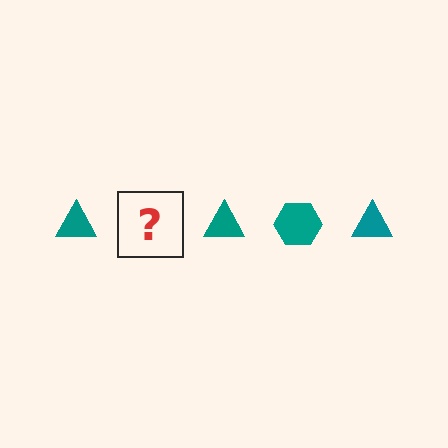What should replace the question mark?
The question mark should be replaced with a teal hexagon.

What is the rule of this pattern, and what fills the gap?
The rule is that the pattern cycles through triangle, hexagon shapes in teal. The gap should be filled with a teal hexagon.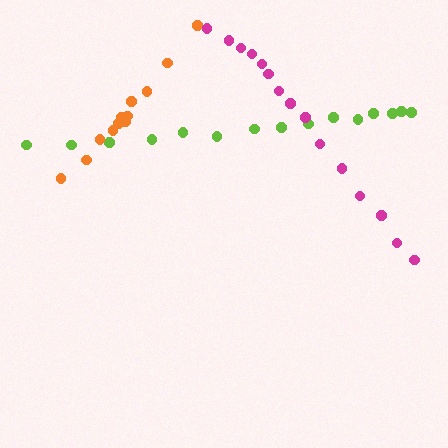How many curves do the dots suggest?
There are 3 distinct paths.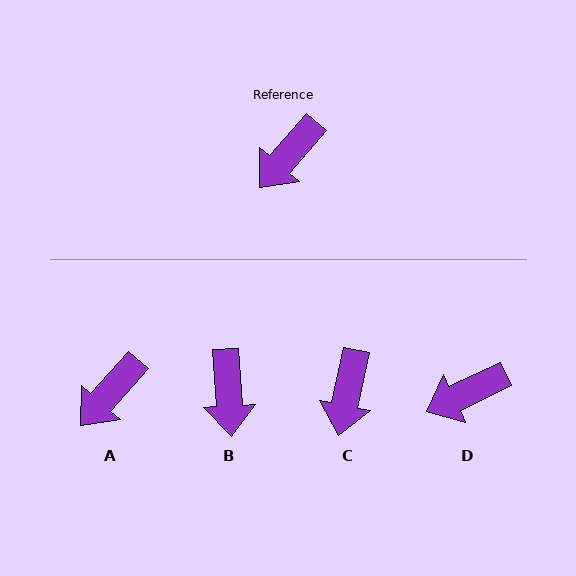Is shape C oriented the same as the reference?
No, it is off by about 30 degrees.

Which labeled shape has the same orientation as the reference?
A.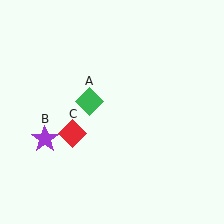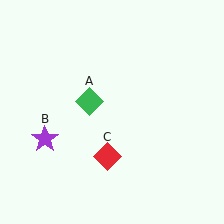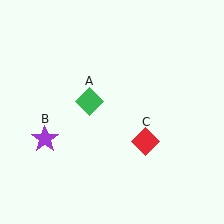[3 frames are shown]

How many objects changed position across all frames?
1 object changed position: red diamond (object C).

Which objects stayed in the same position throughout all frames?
Green diamond (object A) and purple star (object B) remained stationary.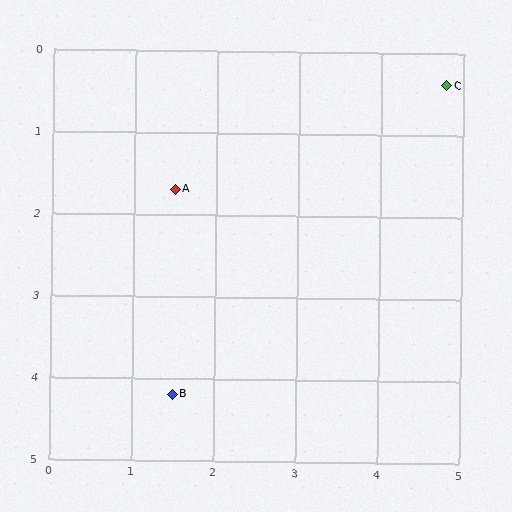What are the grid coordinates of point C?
Point C is at approximately (4.8, 0.4).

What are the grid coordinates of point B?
Point B is at approximately (1.5, 4.2).